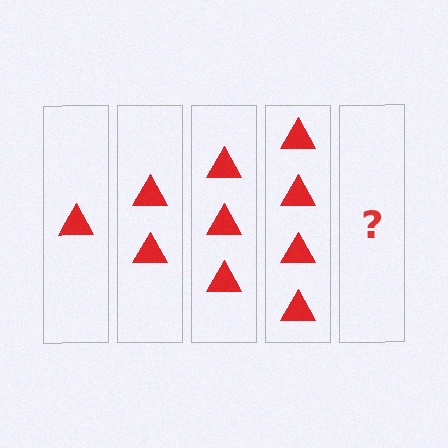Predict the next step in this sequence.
The next step is 5 triangles.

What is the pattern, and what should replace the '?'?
The pattern is that each step adds one more triangle. The '?' should be 5 triangles.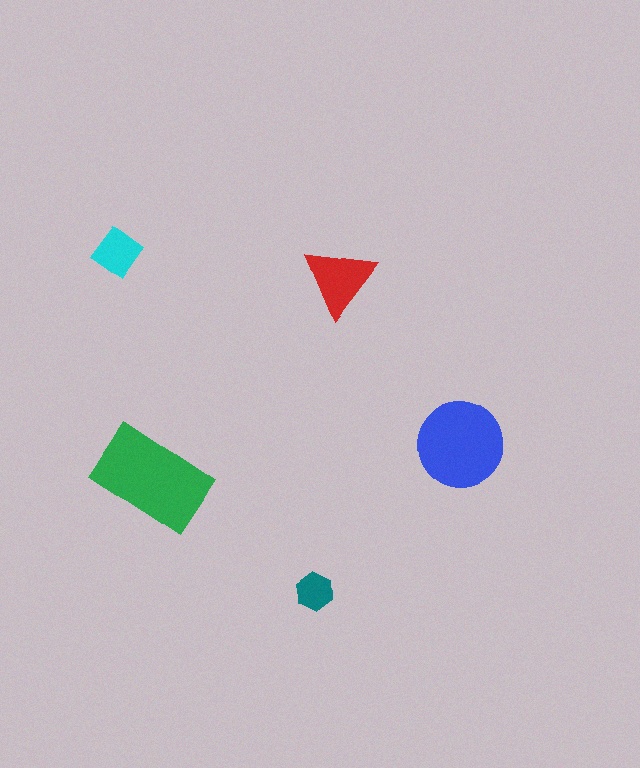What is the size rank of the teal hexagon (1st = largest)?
5th.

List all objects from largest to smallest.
The green rectangle, the blue circle, the red triangle, the cyan diamond, the teal hexagon.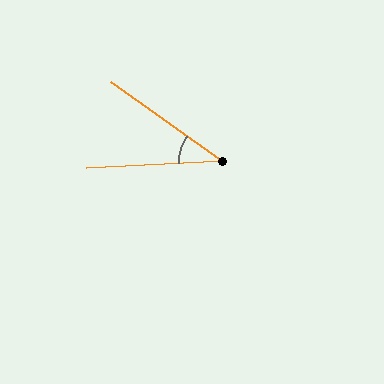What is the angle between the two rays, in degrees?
Approximately 38 degrees.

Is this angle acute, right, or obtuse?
It is acute.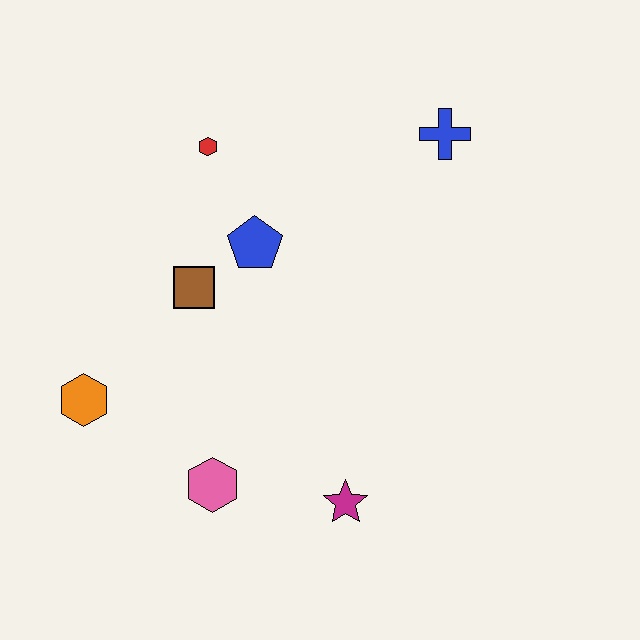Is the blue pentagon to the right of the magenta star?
No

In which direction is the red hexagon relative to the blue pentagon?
The red hexagon is above the blue pentagon.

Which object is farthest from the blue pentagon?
The magenta star is farthest from the blue pentagon.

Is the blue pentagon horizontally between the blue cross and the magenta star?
No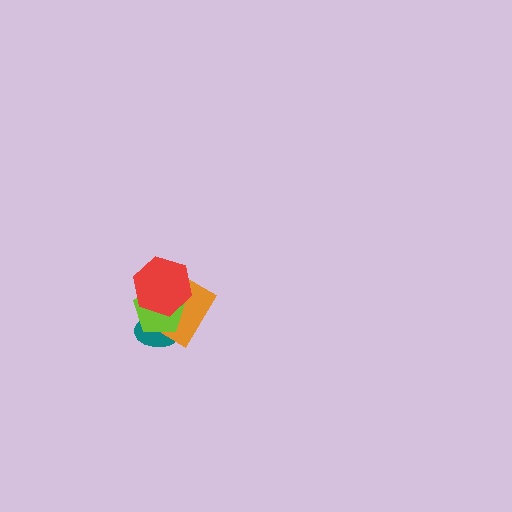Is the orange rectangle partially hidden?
Yes, it is partially covered by another shape.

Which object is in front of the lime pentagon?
The red hexagon is in front of the lime pentagon.